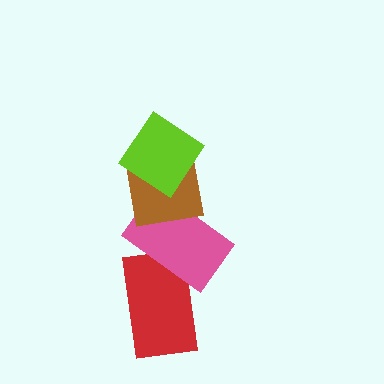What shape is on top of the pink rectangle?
The brown square is on top of the pink rectangle.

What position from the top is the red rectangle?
The red rectangle is 4th from the top.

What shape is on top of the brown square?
The lime diamond is on top of the brown square.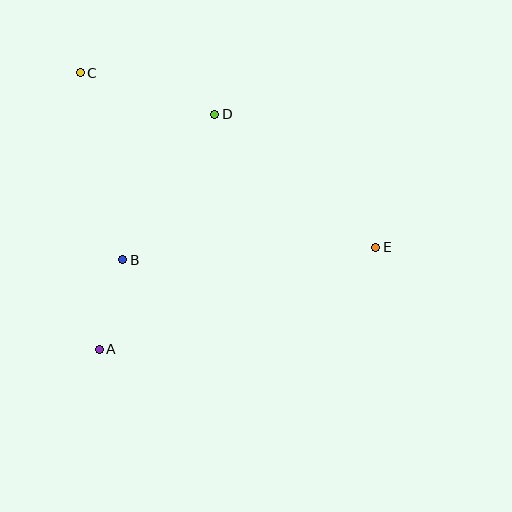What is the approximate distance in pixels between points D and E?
The distance between D and E is approximately 209 pixels.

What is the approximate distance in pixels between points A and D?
The distance between A and D is approximately 262 pixels.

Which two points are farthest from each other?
Points C and E are farthest from each other.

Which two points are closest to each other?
Points A and B are closest to each other.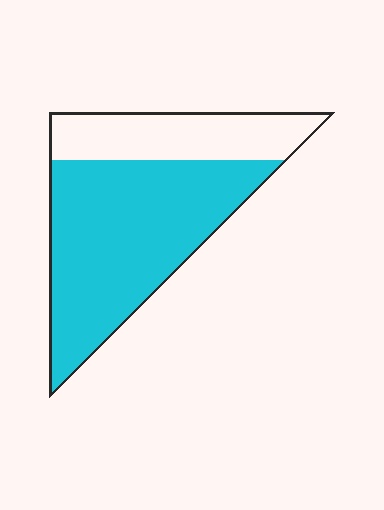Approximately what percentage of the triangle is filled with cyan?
Approximately 70%.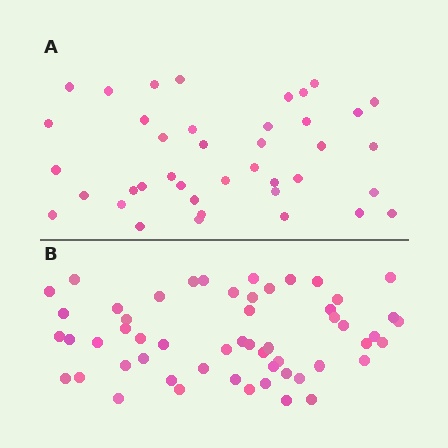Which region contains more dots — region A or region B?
Region B (the bottom region) has more dots.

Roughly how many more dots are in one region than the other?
Region B has approximately 15 more dots than region A.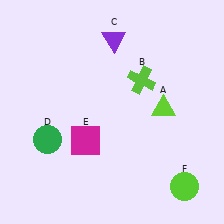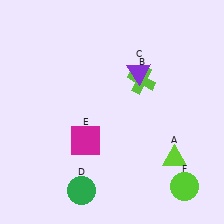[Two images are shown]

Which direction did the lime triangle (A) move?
The lime triangle (A) moved down.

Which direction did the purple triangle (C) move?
The purple triangle (C) moved down.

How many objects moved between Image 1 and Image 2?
3 objects moved between the two images.